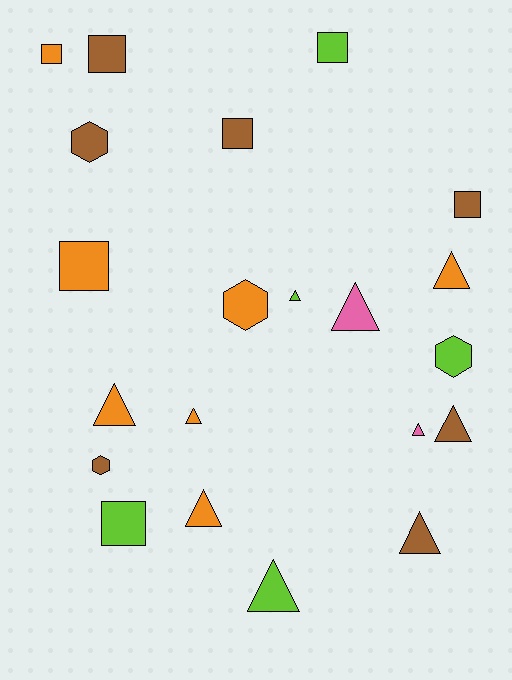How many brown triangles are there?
There are 2 brown triangles.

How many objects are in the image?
There are 21 objects.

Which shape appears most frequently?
Triangle, with 10 objects.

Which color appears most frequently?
Orange, with 7 objects.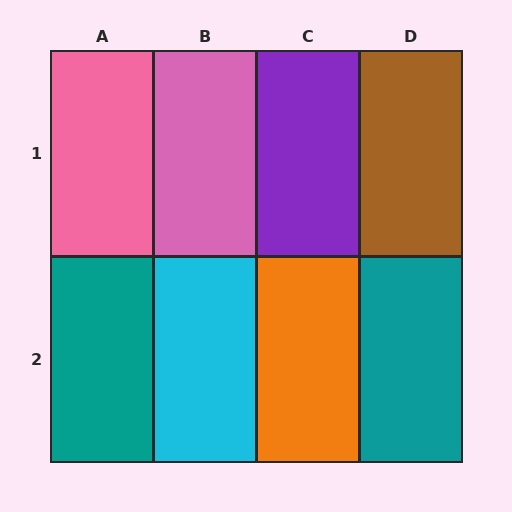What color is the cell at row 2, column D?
Teal.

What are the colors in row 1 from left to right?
Pink, pink, purple, brown.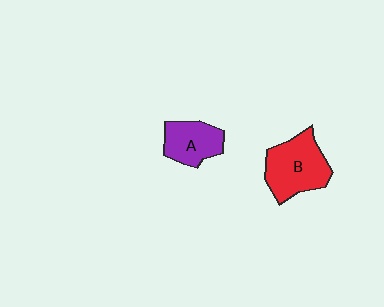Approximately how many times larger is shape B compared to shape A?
Approximately 1.5 times.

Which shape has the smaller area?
Shape A (purple).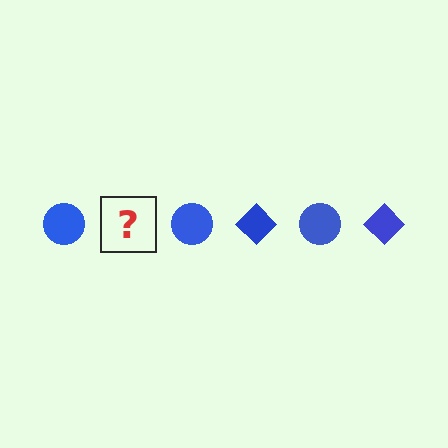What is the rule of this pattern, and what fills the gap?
The rule is that the pattern cycles through circle, diamond shapes in blue. The gap should be filled with a blue diamond.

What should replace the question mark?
The question mark should be replaced with a blue diamond.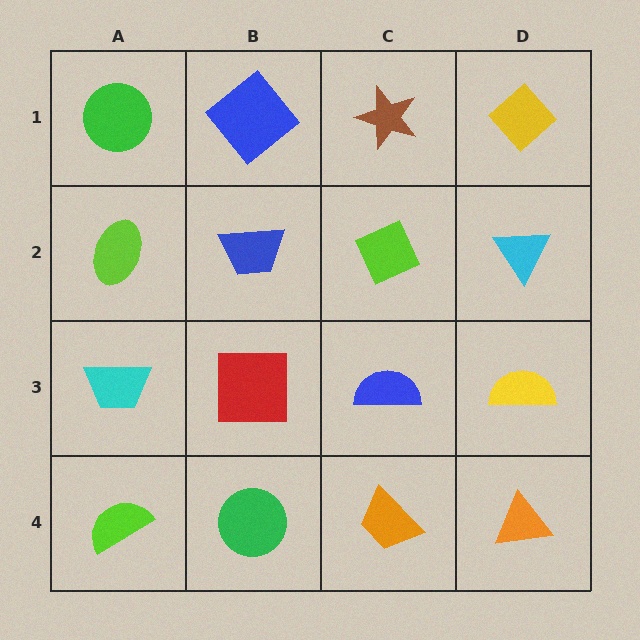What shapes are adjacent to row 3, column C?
A lime diamond (row 2, column C), an orange trapezoid (row 4, column C), a red square (row 3, column B), a yellow semicircle (row 3, column D).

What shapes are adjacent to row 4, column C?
A blue semicircle (row 3, column C), a green circle (row 4, column B), an orange triangle (row 4, column D).